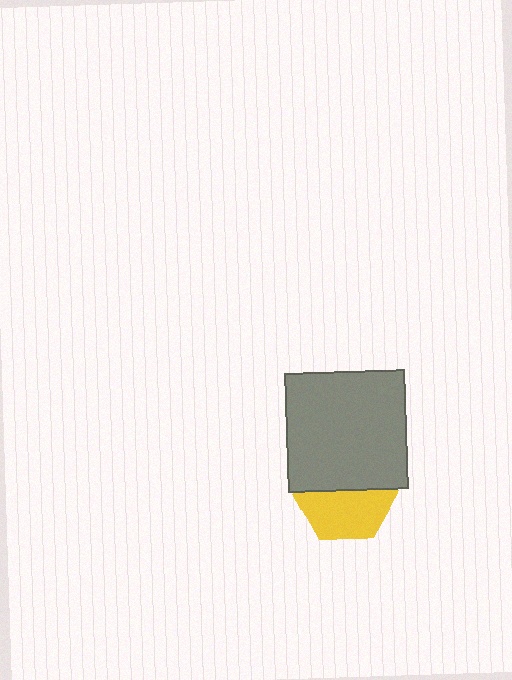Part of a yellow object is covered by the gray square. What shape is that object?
It is a hexagon.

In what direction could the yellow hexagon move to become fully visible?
The yellow hexagon could move down. That would shift it out from behind the gray square entirely.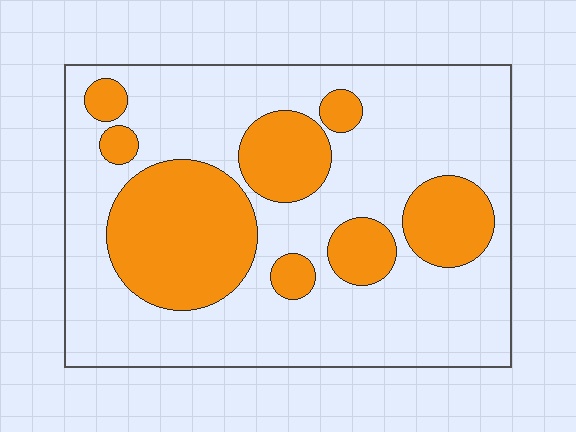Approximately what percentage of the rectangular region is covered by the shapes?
Approximately 30%.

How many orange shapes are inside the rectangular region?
8.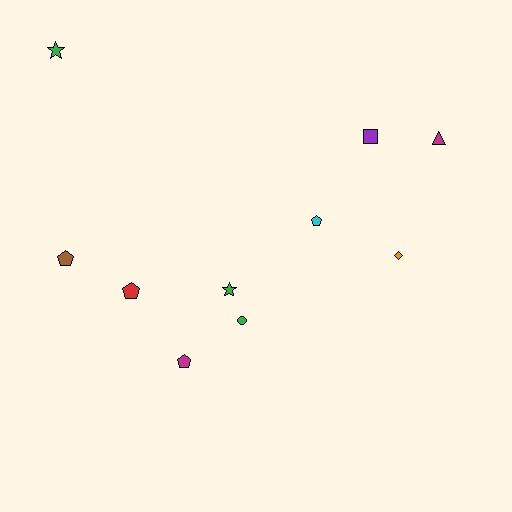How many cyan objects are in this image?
There is 1 cyan object.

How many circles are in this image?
There is 1 circle.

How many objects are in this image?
There are 10 objects.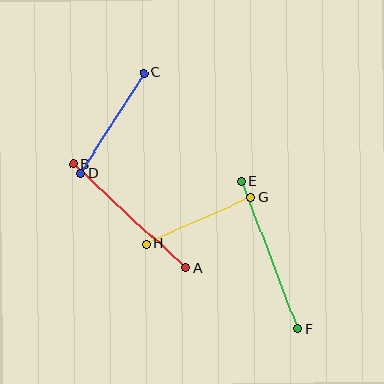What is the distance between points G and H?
The distance is approximately 115 pixels.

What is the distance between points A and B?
The distance is approximately 153 pixels.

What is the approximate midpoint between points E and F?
The midpoint is at approximately (269, 255) pixels.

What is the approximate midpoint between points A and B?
The midpoint is at approximately (129, 216) pixels.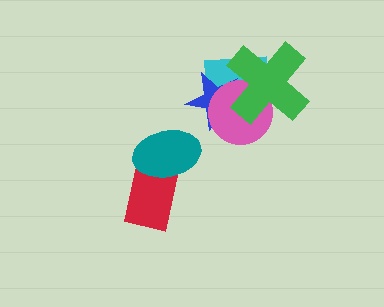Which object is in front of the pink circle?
The green cross is in front of the pink circle.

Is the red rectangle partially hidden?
Yes, it is partially covered by another shape.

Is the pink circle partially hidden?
Yes, it is partially covered by another shape.